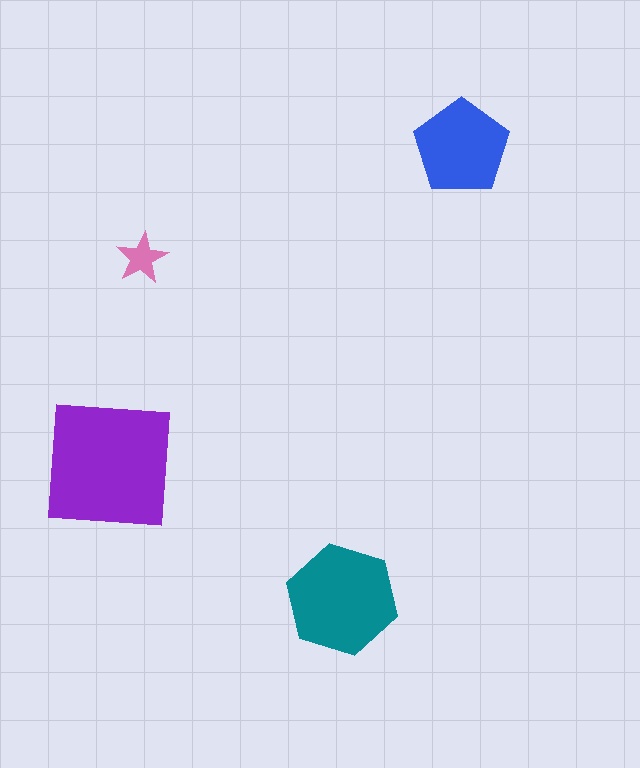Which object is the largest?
The purple square.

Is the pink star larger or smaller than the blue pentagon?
Smaller.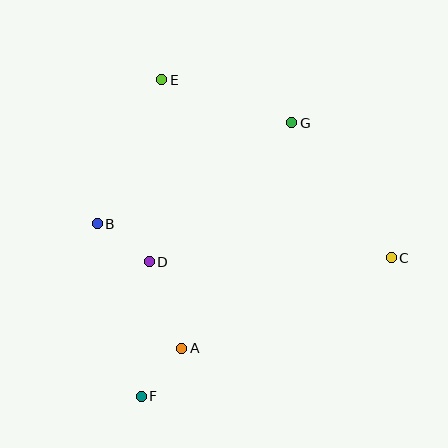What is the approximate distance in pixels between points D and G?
The distance between D and G is approximately 199 pixels.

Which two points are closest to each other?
Points A and F are closest to each other.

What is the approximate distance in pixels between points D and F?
The distance between D and F is approximately 135 pixels.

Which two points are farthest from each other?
Points E and F are farthest from each other.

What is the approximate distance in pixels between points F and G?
The distance between F and G is approximately 312 pixels.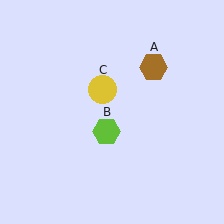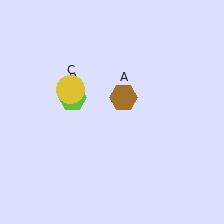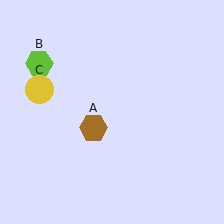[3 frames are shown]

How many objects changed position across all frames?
3 objects changed position: brown hexagon (object A), lime hexagon (object B), yellow circle (object C).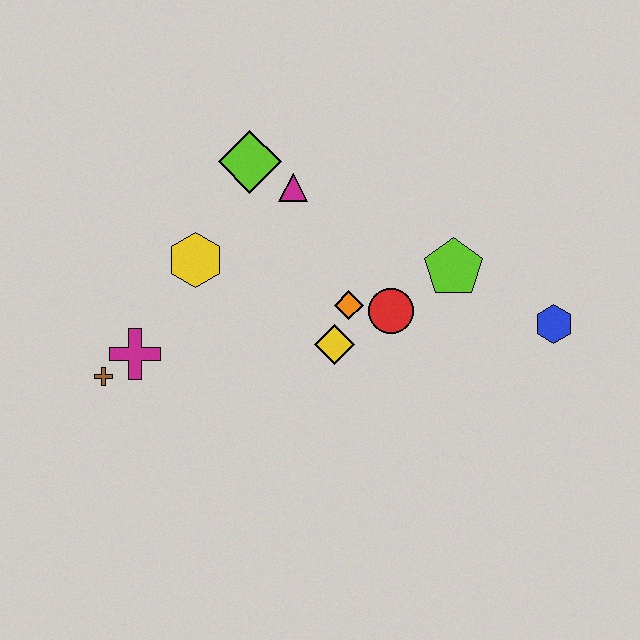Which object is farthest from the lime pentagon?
The brown cross is farthest from the lime pentagon.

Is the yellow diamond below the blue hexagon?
Yes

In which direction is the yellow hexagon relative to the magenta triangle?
The yellow hexagon is to the left of the magenta triangle.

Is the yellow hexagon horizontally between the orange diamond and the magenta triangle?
No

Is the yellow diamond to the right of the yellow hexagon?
Yes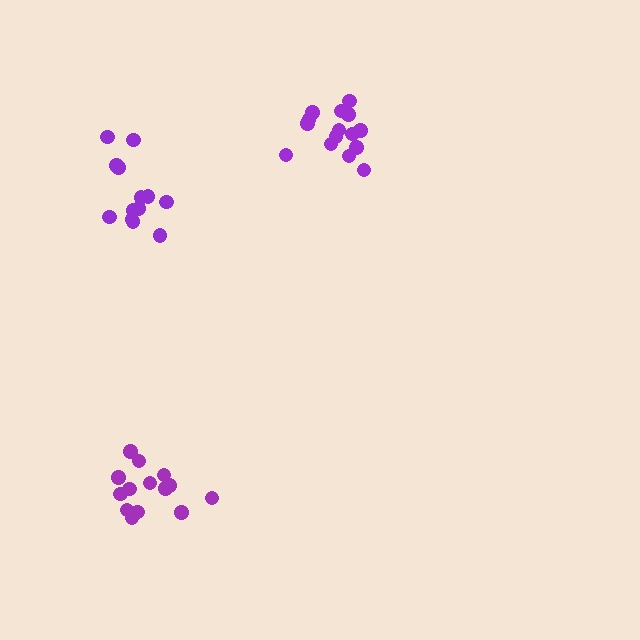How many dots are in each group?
Group 1: 14 dots, Group 2: 15 dots, Group 3: 13 dots (42 total).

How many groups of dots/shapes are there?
There are 3 groups.